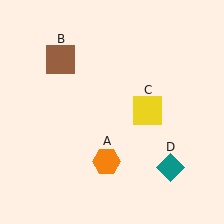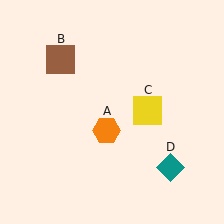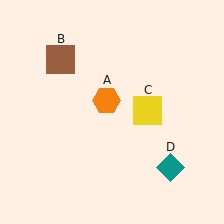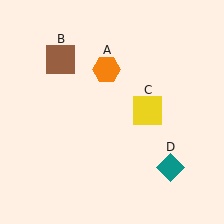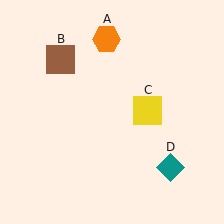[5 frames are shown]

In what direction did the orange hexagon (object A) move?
The orange hexagon (object A) moved up.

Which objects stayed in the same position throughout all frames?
Brown square (object B) and yellow square (object C) and teal diamond (object D) remained stationary.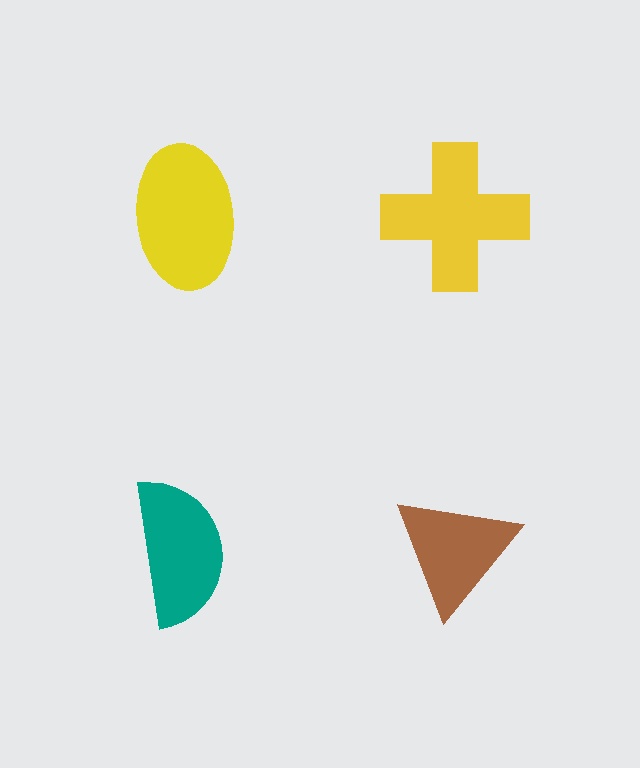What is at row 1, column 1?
A yellow ellipse.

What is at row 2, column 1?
A teal semicircle.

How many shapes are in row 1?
2 shapes.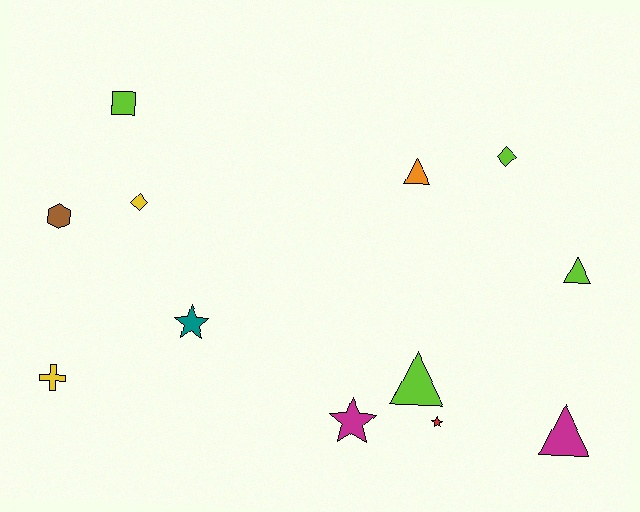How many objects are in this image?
There are 12 objects.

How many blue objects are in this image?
There are no blue objects.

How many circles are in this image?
There are no circles.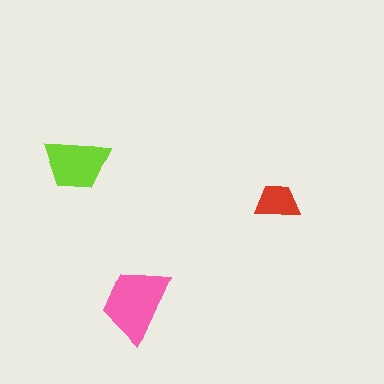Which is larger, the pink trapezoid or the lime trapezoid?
The pink one.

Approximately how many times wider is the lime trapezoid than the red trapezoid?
About 1.5 times wider.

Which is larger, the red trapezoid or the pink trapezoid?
The pink one.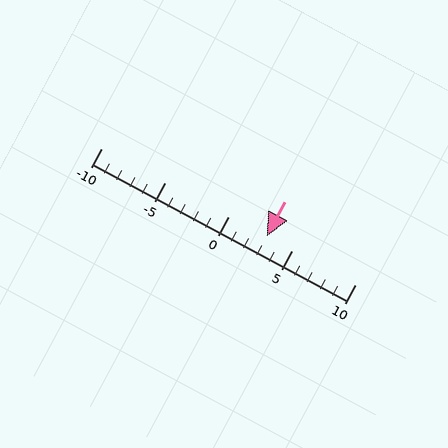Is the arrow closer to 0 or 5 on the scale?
The arrow is closer to 5.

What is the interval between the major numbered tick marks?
The major tick marks are spaced 5 units apart.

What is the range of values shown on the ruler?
The ruler shows values from -10 to 10.